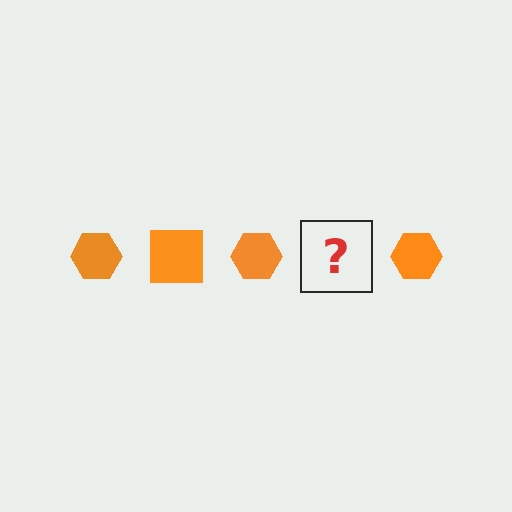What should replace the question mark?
The question mark should be replaced with an orange square.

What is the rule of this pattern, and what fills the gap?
The rule is that the pattern cycles through hexagon, square shapes in orange. The gap should be filled with an orange square.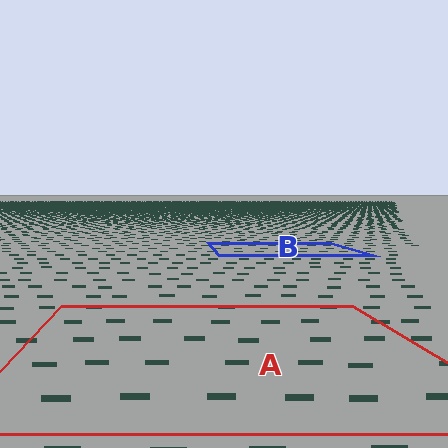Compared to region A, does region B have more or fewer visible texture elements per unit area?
Region B has more texture elements per unit area — they are packed more densely because it is farther away.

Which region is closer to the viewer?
Region A is closer. The texture elements there are larger and more spread out.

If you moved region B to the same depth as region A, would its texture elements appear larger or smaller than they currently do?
They would appear larger. At a closer depth, the same texture elements are projected at a bigger on-screen size.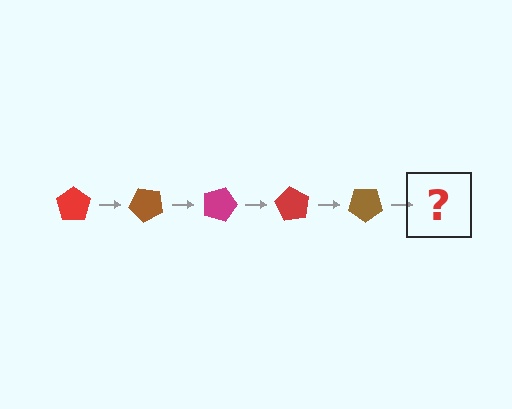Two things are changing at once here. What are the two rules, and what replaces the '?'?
The two rules are that it rotates 45 degrees each step and the color cycles through red, brown, and magenta. The '?' should be a magenta pentagon, rotated 225 degrees from the start.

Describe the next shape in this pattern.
It should be a magenta pentagon, rotated 225 degrees from the start.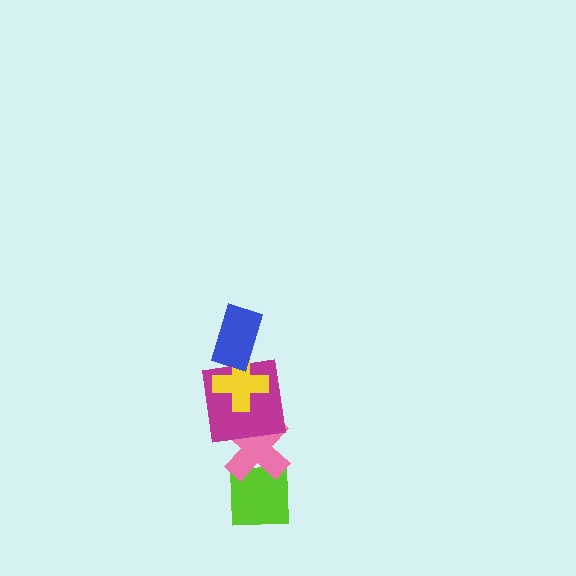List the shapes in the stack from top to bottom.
From top to bottom: the blue rectangle, the yellow cross, the magenta square, the pink cross, the lime square.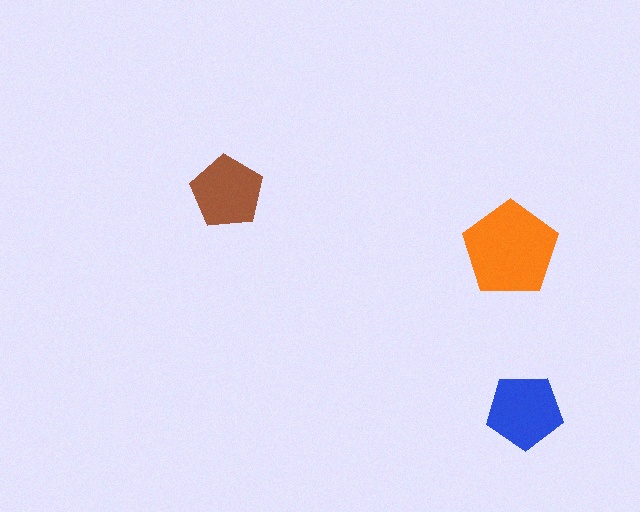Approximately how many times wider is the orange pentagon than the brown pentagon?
About 1.5 times wider.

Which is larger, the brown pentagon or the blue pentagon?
The blue one.